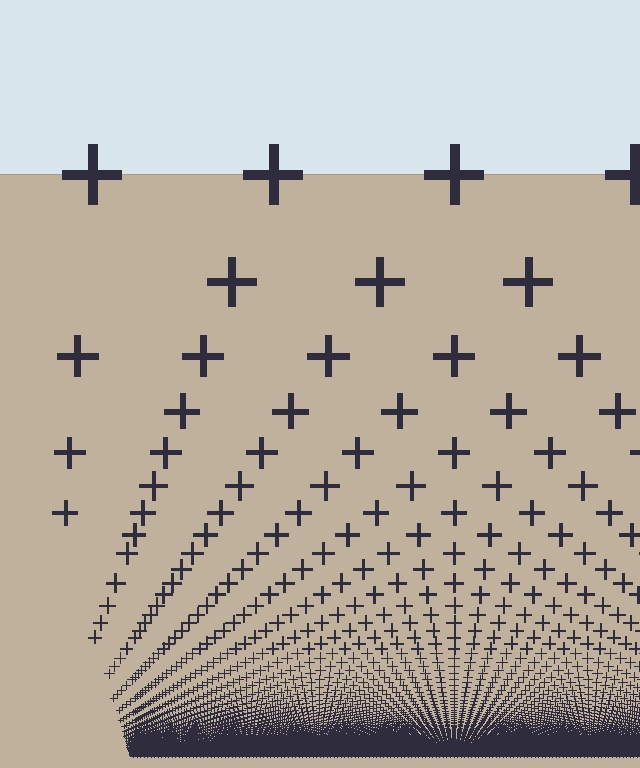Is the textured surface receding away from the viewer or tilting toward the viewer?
The surface appears to tilt toward the viewer. Texture elements get larger and sparser toward the top.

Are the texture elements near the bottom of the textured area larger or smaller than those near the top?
Smaller. The gradient is inverted — elements near the bottom are smaller and denser.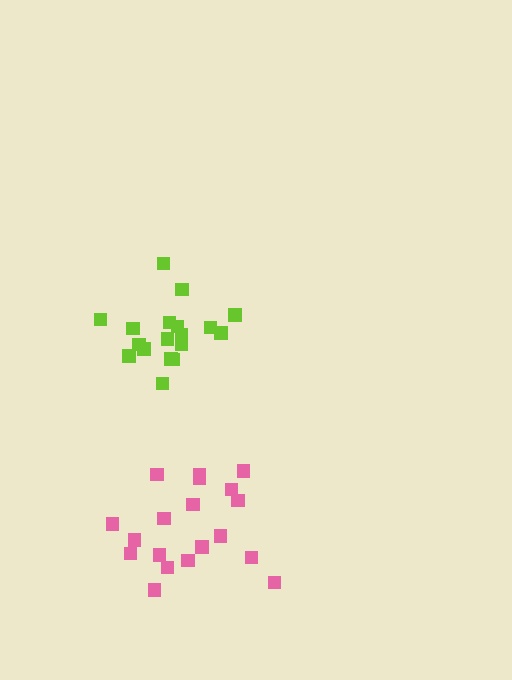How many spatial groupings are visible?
There are 2 spatial groupings.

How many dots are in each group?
Group 1: 19 dots, Group 2: 18 dots (37 total).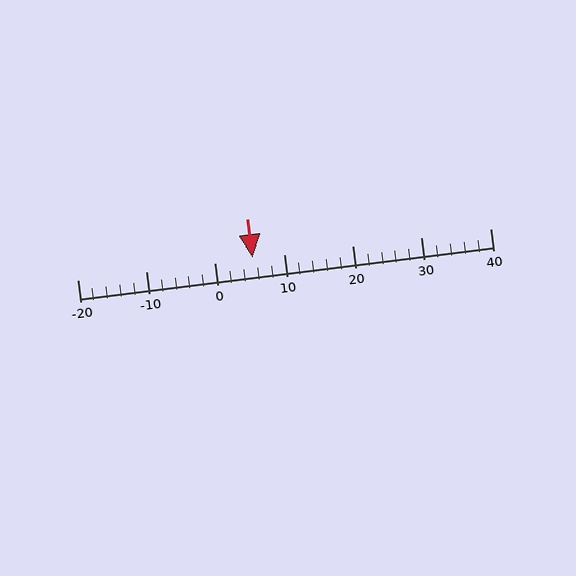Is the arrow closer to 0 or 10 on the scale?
The arrow is closer to 10.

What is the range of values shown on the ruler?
The ruler shows values from -20 to 40.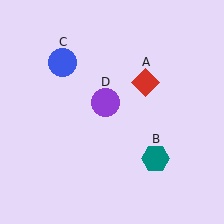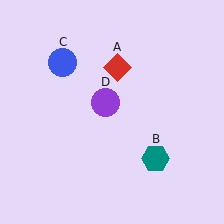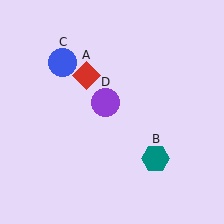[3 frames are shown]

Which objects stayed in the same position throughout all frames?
Teal hexagon (object B) and blue circle (object C) and purple circle (object D) remained stationary.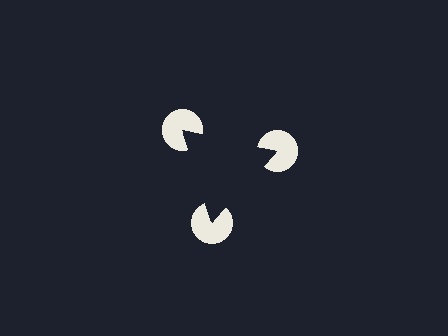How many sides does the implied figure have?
3 sides.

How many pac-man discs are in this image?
There are 3 — one at each vertex of the illusory triangle.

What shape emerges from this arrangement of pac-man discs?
An illusory triangle — its edges are inferred from the aligned wedge cuts in the pac-man discs, not physically drawn.